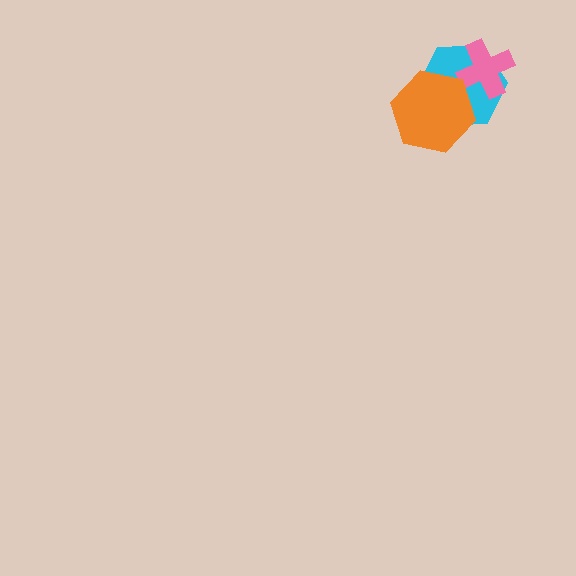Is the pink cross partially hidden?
No, no other shape covers it.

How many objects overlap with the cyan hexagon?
2 objects overlap with the cyan hexagon.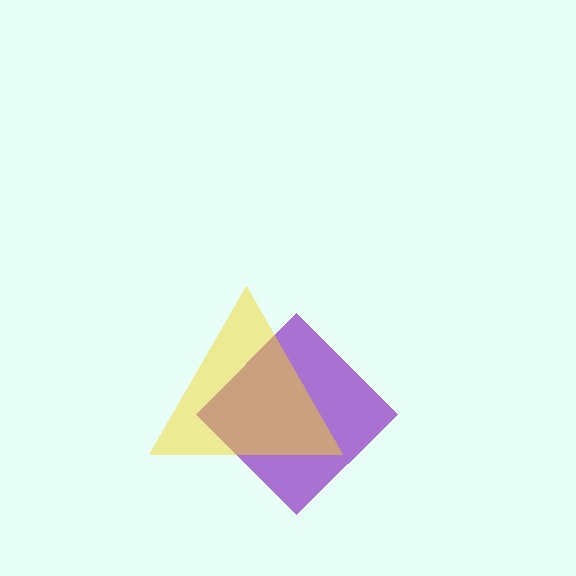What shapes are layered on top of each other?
The layered shapes are: a purple diamond, a yellow triangle.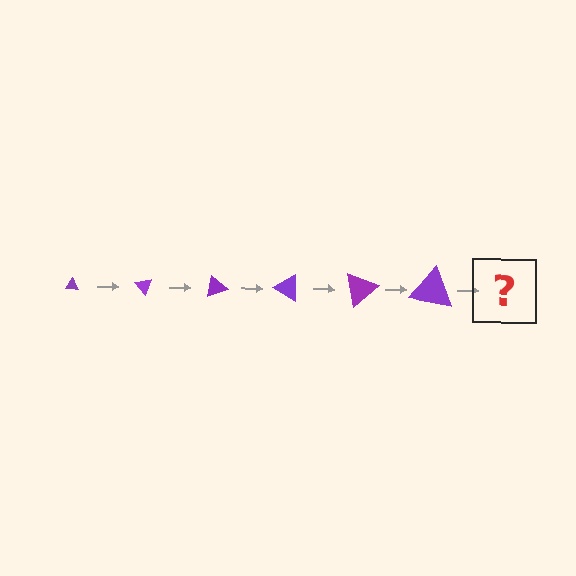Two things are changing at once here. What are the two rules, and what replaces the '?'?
The two rules are that the triangle grows larger each step and it rotates 50 degrees each step. The '?' should be a triangle, larger than the previous one and rotated 300 degrees from the start.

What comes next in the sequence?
The next element should be a triangle, larger than the previous one and rotated 300 degrees from the start.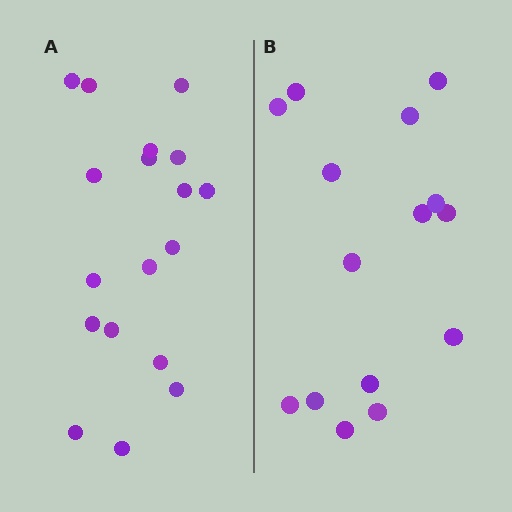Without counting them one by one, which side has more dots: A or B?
Region A (the left region) has more dots.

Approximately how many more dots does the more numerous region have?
Region A has just a few more — roughly 2 or 3 more dots than region B.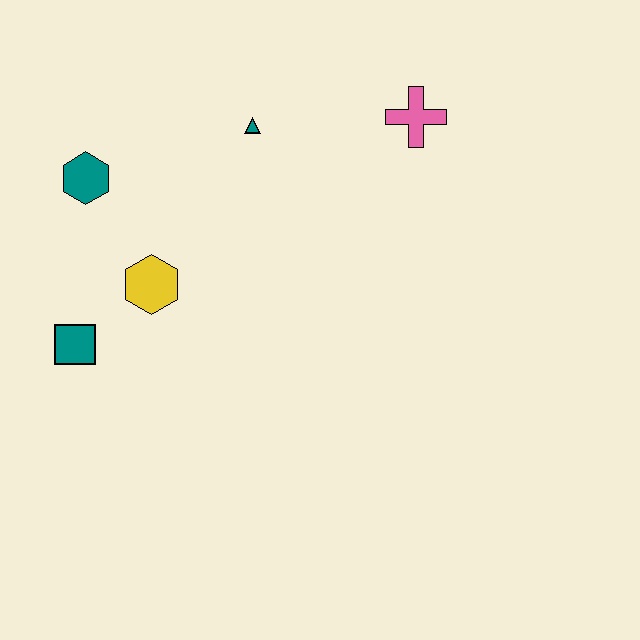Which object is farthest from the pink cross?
The teal square is farthest from the pink cross.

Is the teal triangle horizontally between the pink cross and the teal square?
Yes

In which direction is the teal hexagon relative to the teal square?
The teal hexagon is above the teal square.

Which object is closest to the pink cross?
The teal triangle is closest to the pink cross.